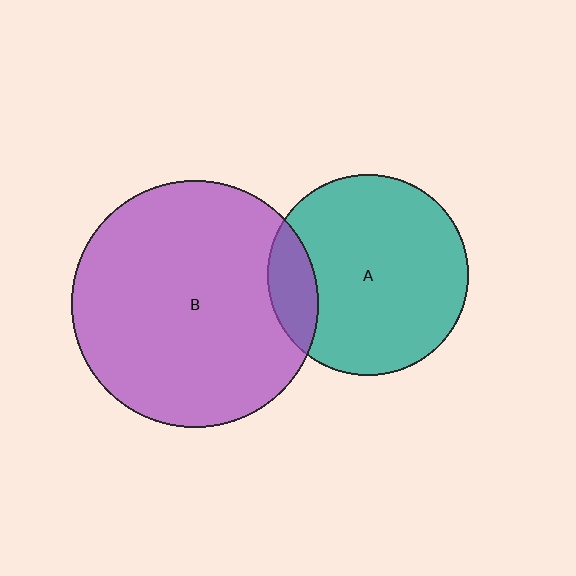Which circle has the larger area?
Circle B (purple).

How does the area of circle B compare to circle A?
Approximately 1.5 times.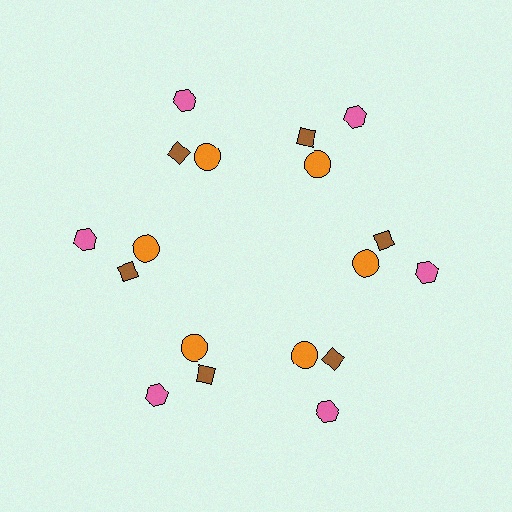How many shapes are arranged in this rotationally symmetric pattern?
There are 18 shapes, arranged in 6 groups of 3.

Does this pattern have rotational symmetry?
Yes, this pattern has 6-fold rotational symmetry. It looks the same after rotating 60 degrees around the center.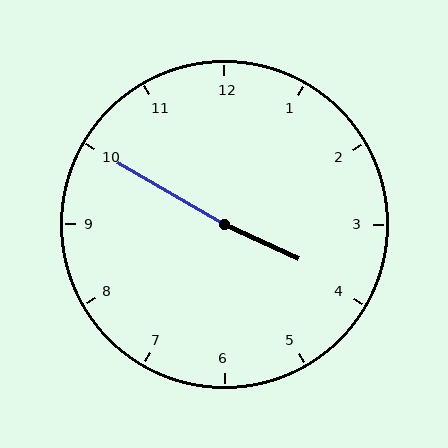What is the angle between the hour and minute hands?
Approximately 175 degrees.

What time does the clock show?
3:50.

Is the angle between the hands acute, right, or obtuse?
It is obtuse.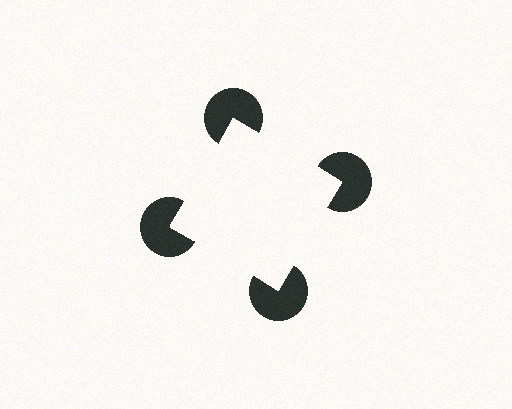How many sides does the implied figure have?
4 sides.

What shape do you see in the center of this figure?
An illusory square — its edges are inferred from the aligned wedge cuts in the pac-man discs, not physically drawn.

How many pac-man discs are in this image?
There are 4 — one at each vertex of the illusory square.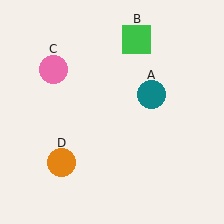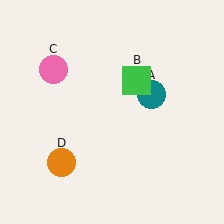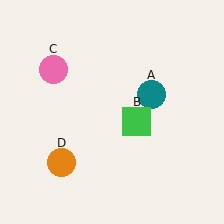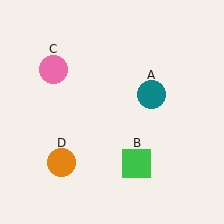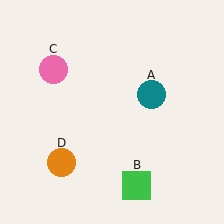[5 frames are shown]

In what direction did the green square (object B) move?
The green square (object B) moved down.